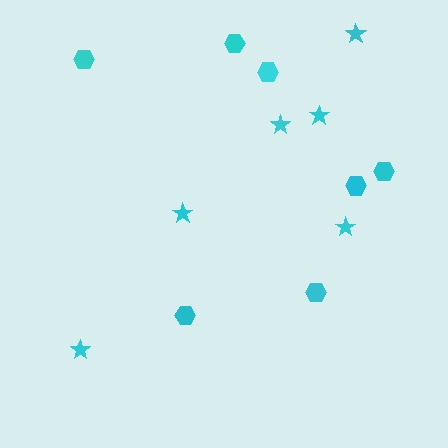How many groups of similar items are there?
There are 2 groups: one group of hexagons (7) and one group of stars (6).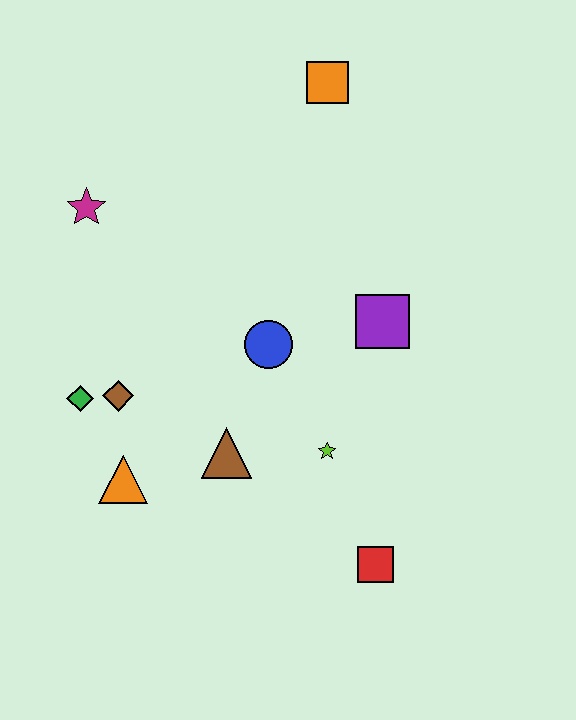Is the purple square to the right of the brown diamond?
Yes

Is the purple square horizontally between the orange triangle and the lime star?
No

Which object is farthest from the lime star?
The orange square is farthest from the lime star.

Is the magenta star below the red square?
No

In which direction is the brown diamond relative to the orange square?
The brown diamond is below the orange square.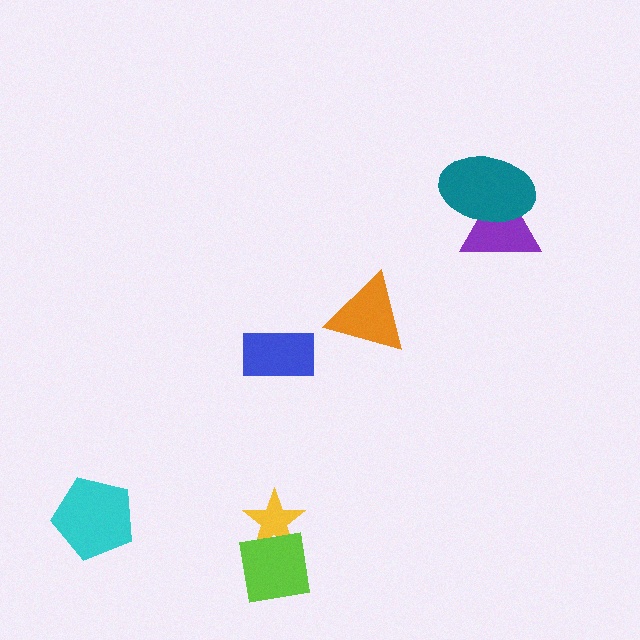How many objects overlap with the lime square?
1 object overlaps with the lime square.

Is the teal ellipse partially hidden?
No, no other shape covers it.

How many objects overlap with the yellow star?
1 object overlaps with the yellow star.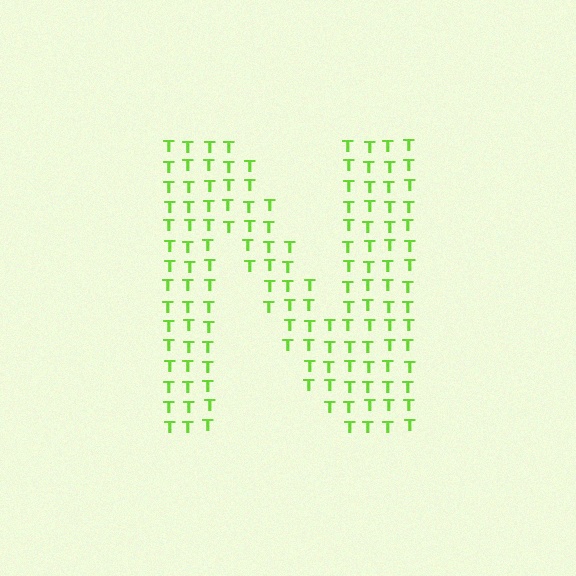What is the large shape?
The large shape is the letter N.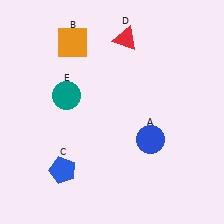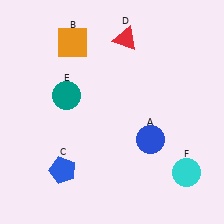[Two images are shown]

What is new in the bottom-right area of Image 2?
A cyan circle (F) was added in the bottom-right area of Image 2.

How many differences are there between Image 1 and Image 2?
There is 1 difference between the two images.